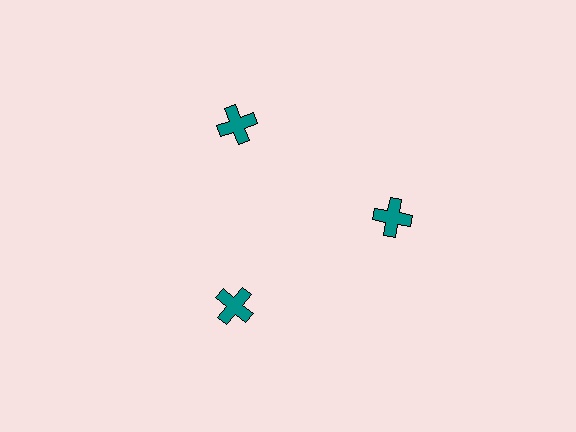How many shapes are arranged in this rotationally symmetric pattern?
There are 3 shapes, arranged in 3 groups of 1.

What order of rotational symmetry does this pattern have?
This pattern has 3-fold rotational symmetry.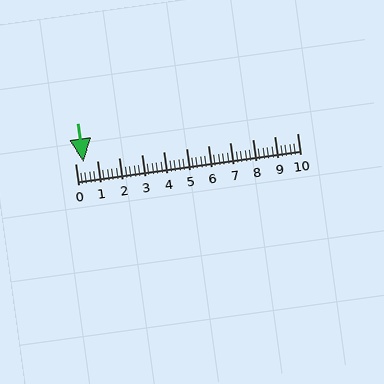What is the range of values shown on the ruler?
The ruler shows values from 0 to 10.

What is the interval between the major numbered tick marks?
The major tick marks are spaced 1 units apart.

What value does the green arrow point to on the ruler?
The green arrow points to approximately 0.4.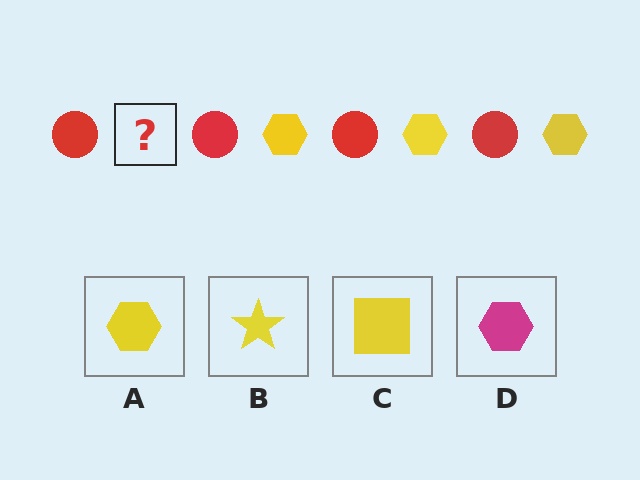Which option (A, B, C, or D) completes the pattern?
A.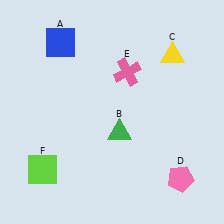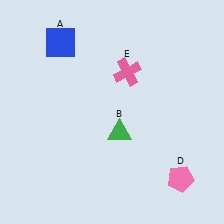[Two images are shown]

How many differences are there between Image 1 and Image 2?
There are 2 differences between the two images.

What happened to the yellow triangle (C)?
The yellow triangle (C) was removed in Image 2. It was in the top-right area of Image 1.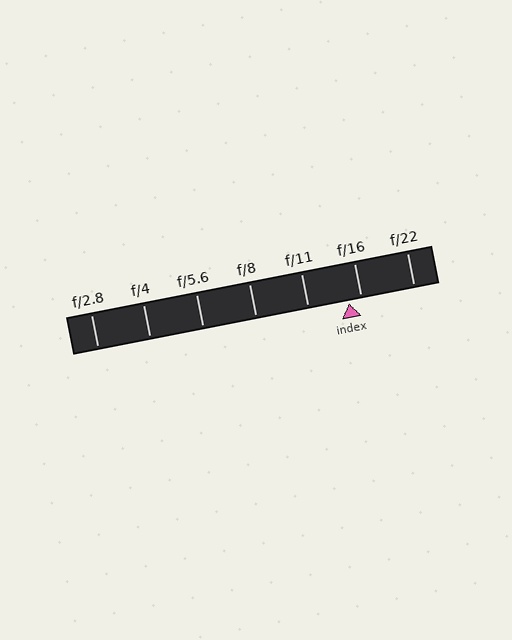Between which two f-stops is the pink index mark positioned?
The index mark is between f/11 and f/16.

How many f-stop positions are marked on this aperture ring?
There are 7 f-stop positions marked.